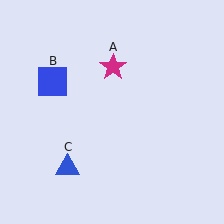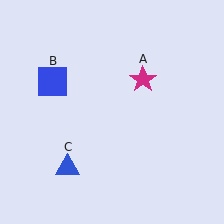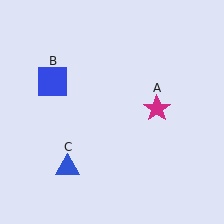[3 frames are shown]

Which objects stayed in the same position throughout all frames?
Blue square (object B) and blue triangle (object C) remained stationary.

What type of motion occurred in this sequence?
The magenta star (object A) rotated clockwise around the center of the scene.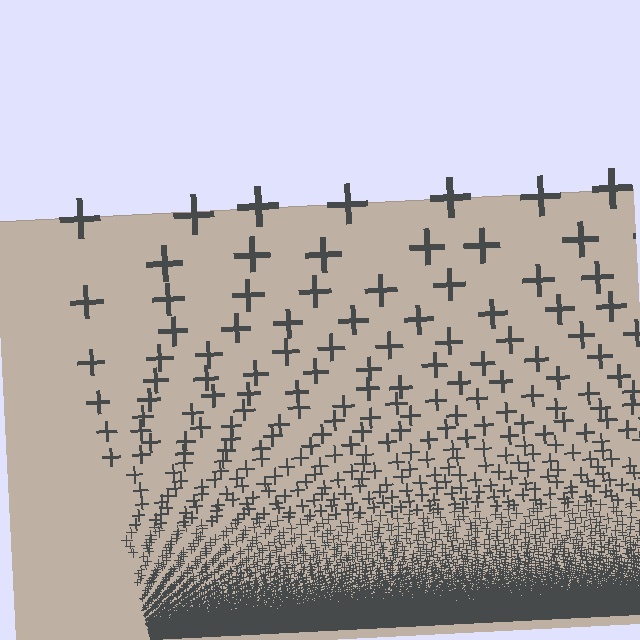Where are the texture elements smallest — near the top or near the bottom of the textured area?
Near the bottom.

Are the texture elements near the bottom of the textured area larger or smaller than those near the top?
Smaller. The gradient is inverted — elements near the bottom are smaller and denser.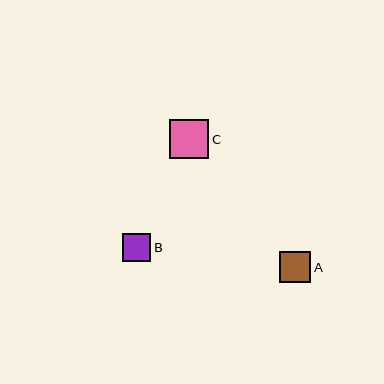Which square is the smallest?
Square B is the smallest with a size of approximately 28 pixels.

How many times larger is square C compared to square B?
Square C is approximately 1.4 times the size of square B.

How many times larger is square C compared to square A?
Square C is approximately 1.3 times the size of square A.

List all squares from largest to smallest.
From largest to smallest: C, A, B.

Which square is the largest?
Square C is the largest with a size of approximately 39 pixels.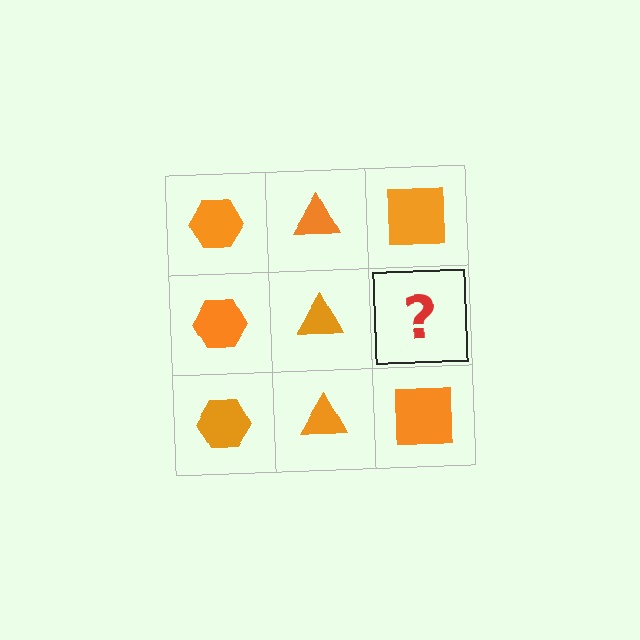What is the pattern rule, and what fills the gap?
The rule is that each column has a consistent shape. The gap should be filled with an orange square.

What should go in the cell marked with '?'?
The missing cell should contain an orange square.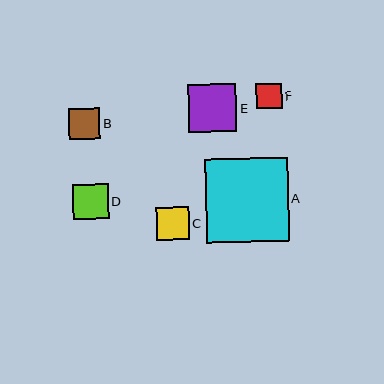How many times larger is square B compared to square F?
Square B is approximately 1.2 times the size of square F.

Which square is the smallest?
Square F is the smallest with a size of approximately 25 pixels.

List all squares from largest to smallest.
From largest to smallest: A, E, D, C, B, F.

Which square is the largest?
Square A is the largest with a size of approximately 83 pixels.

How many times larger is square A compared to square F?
Square A is approximately 3.3 times the size of square F.